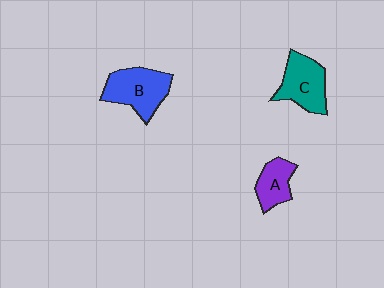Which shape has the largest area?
Shape B (blue).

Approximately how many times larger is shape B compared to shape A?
Approximately 1.7 times.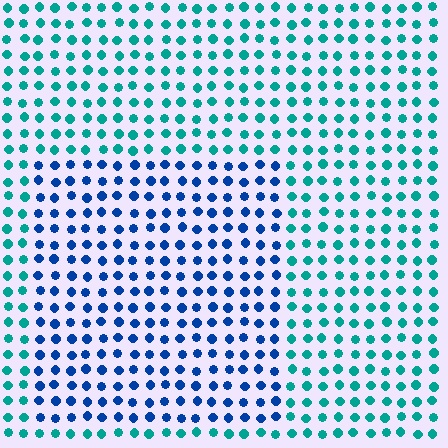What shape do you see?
I see a rectangle.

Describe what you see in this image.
The image is filled with small teal elements in a uniform arrangement. A rectangle-shaped region is visible where the elements are tinted to a slightly different hue, forming a subtle color boundary.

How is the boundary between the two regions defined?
The boundary is defined purely by a slight shift in hue (about 44 degrees). Spacing, size, and orientation are identical on both sides.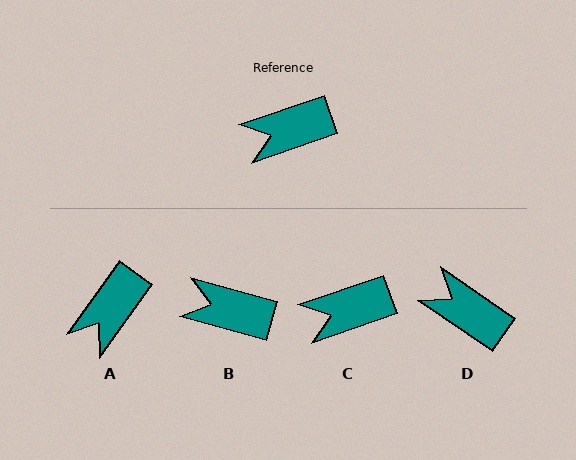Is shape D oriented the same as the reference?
No, it is off by about 54 degrees.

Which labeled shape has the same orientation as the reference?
C.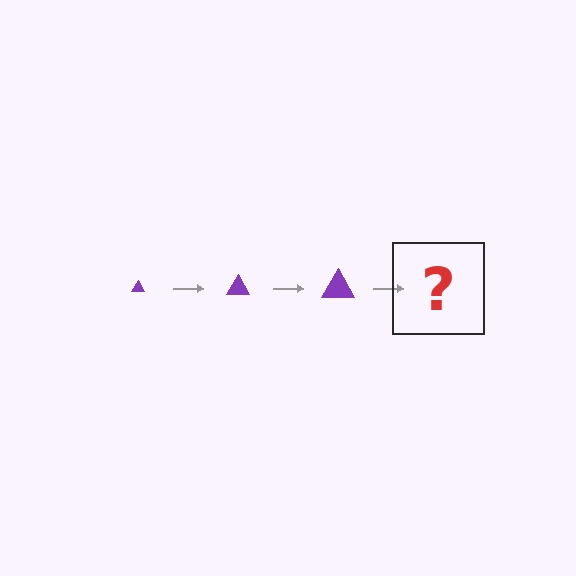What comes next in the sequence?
The next element should be a purple triangle, larger than the previous one.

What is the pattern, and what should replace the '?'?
The pattern is that the triangle gets progressively larger each step. The '?' should be a purple triangle, larger than the previous one.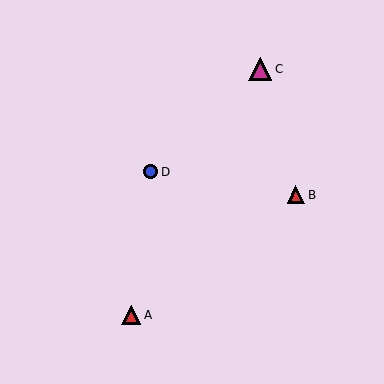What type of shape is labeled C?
Shape C is a magenta triangle.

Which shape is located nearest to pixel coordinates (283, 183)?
The red triangle (labeled B) at (296, 195) is nearest to that location.